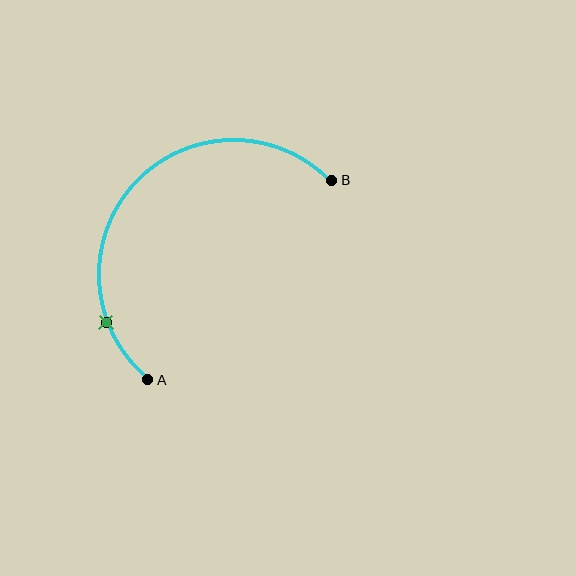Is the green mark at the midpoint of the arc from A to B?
No. The green mark lies on the arc but is closer to endpoint A. The arc midpoint would be at the point on the curve equidistant along the arc from both A and B.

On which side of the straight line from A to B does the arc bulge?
The arc bulges above and to the left of the straight line connecting A and B.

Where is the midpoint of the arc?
The arc midpoint is the point on the curve farthest from the straight line joining A and B. It sits above and to the left of that line.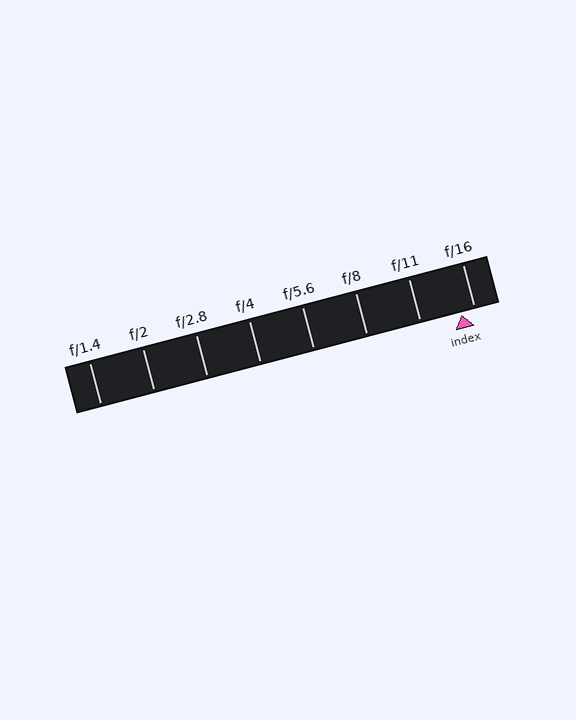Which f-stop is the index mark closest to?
The index mark is closest to f/16.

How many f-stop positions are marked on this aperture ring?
There are 8 f-stop positions marked.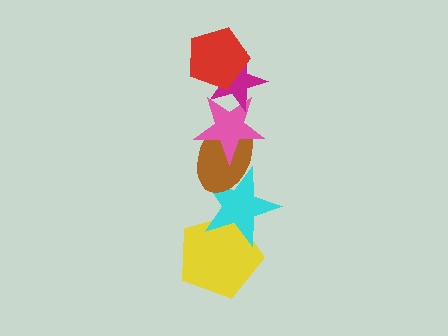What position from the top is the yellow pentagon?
The yellow pentagon is 6th from the top.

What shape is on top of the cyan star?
The brown ellipse is on top of the cyan star.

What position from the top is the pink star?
The pink star is 3rd from the top.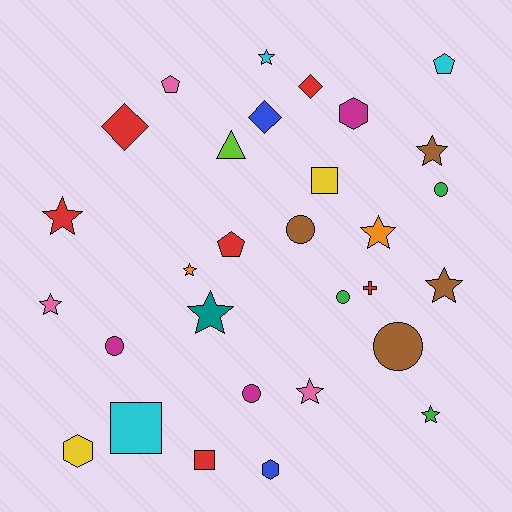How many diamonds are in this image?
There are 3 diamonds.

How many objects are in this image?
There are 30 objects.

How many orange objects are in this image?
There are 2 orange objects.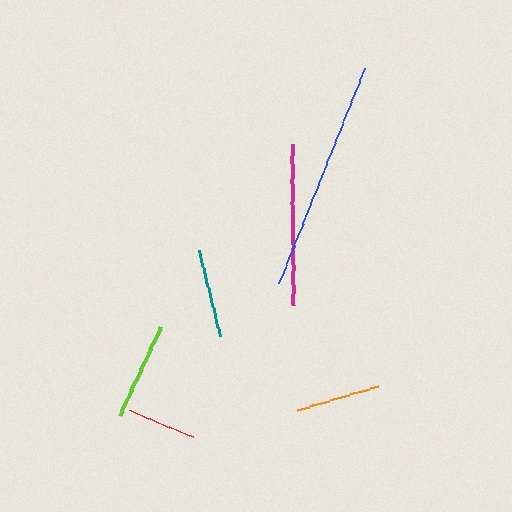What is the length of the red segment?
The red segment is approximately 70 pixels long.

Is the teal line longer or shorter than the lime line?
The lime line is longer than the teal line.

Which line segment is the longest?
The blue line is the longest at approximately 231 pixels.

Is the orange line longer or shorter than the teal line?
The teal line is longer than the orange line.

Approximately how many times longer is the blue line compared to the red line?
The blue line is approximately 3.3 times the length of the red line.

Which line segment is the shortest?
The red line is the shortest at approximately 70 pixels.